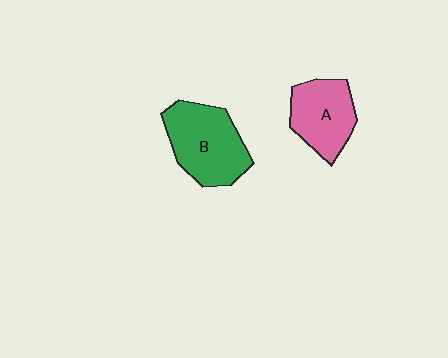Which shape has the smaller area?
Shape A (pink).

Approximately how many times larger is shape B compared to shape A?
Approximately 1.3 times.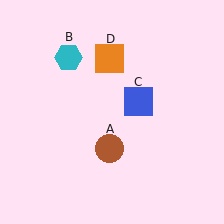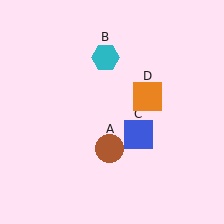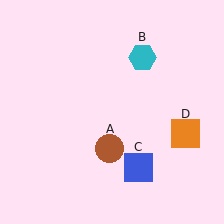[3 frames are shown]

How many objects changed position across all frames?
3 objects changed position: cyan hexagon (object B), blue square (object C), orange square (object D).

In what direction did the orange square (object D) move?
The orange square (object D) moved down and to the right.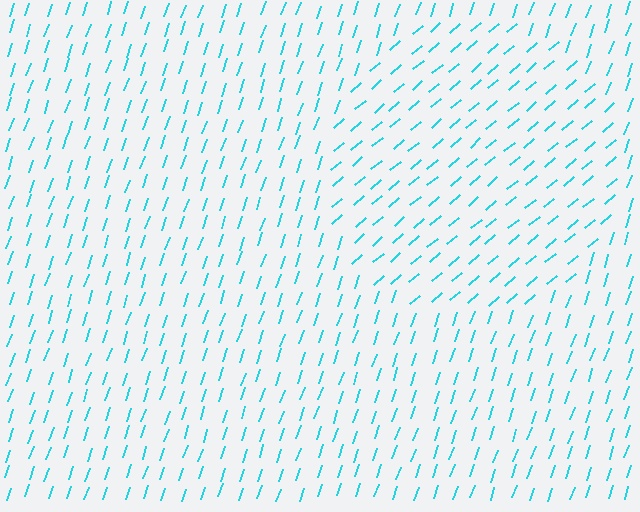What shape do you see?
I see a circle.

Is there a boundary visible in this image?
Yes, there is a texture boundary formed by a change in line orientation.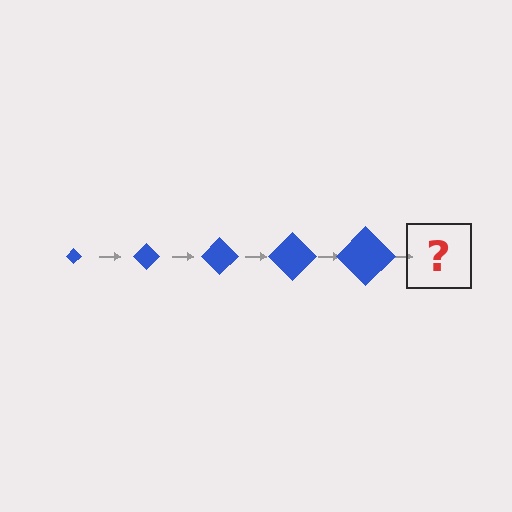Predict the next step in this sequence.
The next step is a blue diamond, larger than the previous one.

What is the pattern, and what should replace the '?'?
The pattern is that the diamond gets progressively larger each step. The '?' should be a blue diamond, larger than the previous one.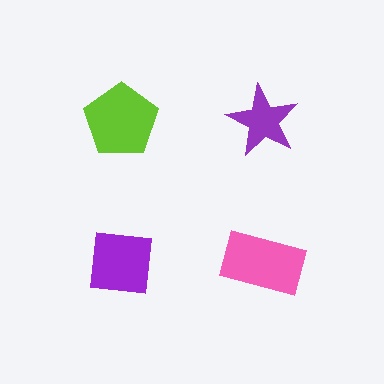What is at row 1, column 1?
A lime pentagon.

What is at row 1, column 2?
A purple star.